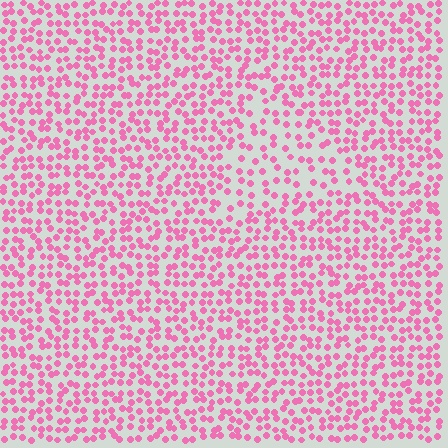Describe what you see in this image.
The image contains small pink elements arranged at two different densities. A triangle-shaped region is visible where the elements are less densely packed than the surrounding area.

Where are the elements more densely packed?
The elements are more densely packed outside the triangle boundary.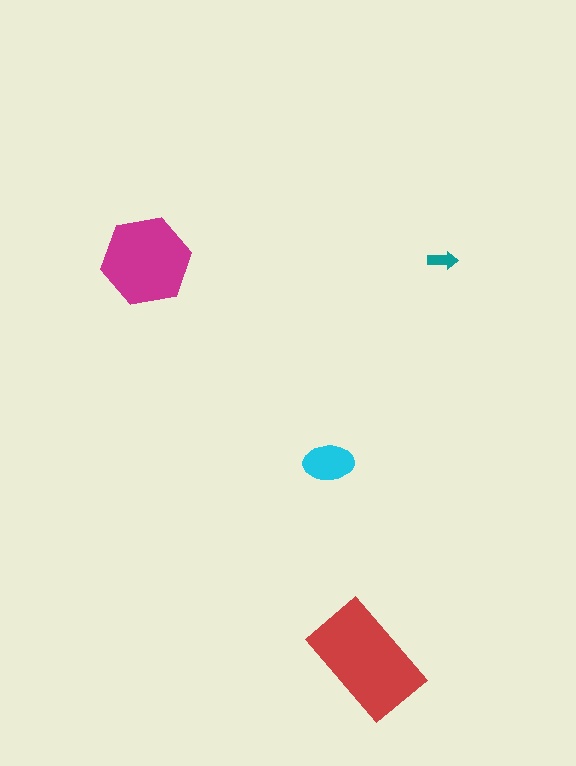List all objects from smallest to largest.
The teal arrow, the cyan ellipse, the magenta hexagon, the red rectangle.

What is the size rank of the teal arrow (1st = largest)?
4th.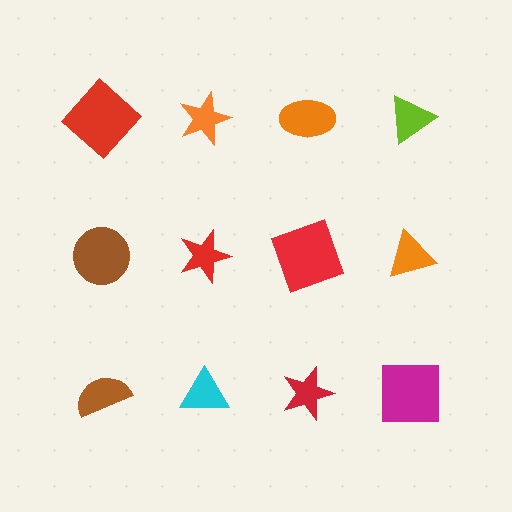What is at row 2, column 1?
A brown circle.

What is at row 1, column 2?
An orange star.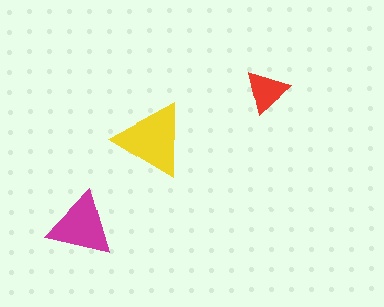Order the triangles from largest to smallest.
the yellow one, the magenta one, the red one.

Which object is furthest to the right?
The red triangle is rightmost.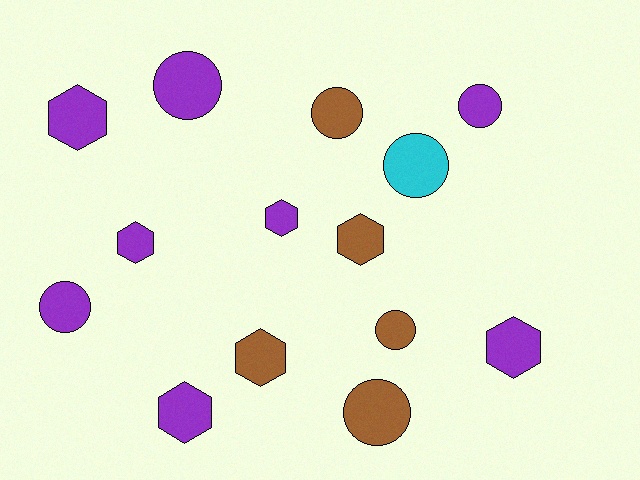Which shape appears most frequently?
Hexagon, with 7 objects.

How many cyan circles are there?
There is 1 cyan circle.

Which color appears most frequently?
Purple, with 8 objects.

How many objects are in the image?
There are 14 objects.